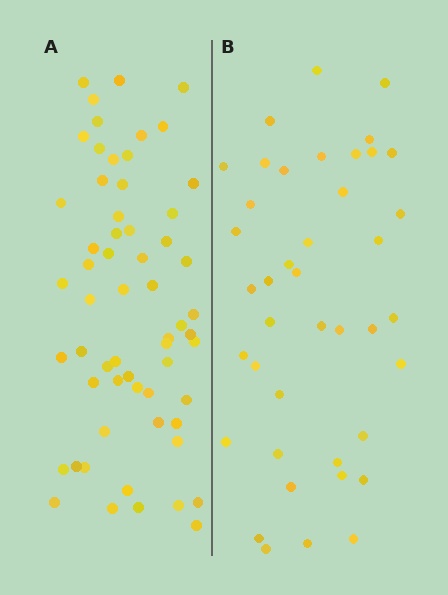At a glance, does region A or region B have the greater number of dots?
Region A (the left region) has more dots.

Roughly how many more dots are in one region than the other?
Region A has approximately 20 more dots than region B.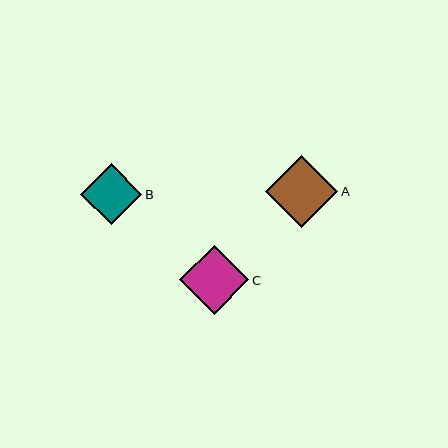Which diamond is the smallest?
Diamond B is the smallest with a size of approximately 61 pixels.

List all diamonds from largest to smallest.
From largest to smallest: A, C, B.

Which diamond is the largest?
Diamond A is the largest with a size of approximately 72 pixels.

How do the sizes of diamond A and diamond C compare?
Diamond A and diamond C are approximately the same size.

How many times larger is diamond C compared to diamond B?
Diamond C is approximately 1.1 times the size of diamond B.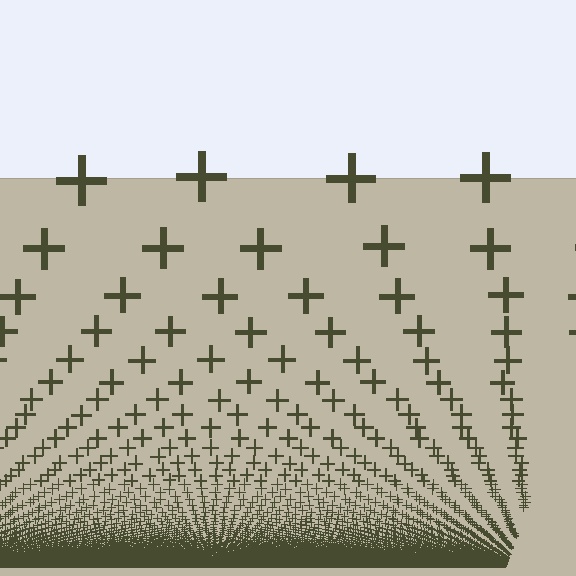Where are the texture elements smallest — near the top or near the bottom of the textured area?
Near the bottom.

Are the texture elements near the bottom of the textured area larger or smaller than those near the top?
Smaller. The gradient is inverted — elements near the bottom are smaller and denser.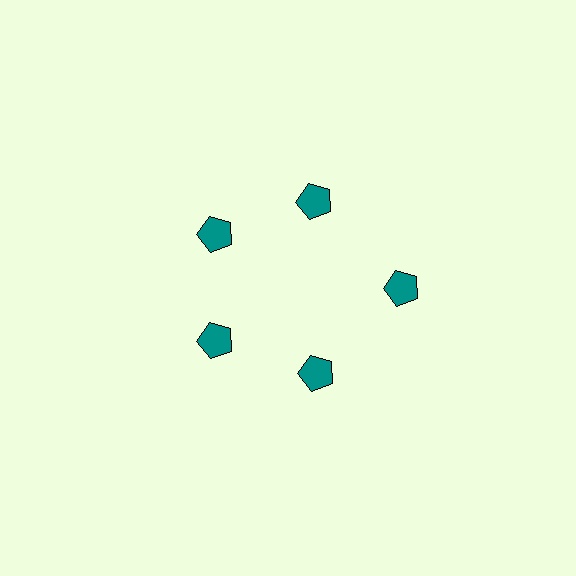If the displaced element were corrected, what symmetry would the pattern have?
It would have 5-fold rotational symmetry — the pattern would map onto itself every 72 degrees.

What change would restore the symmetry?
The symmetry would be restored by moving it inward, back onto the ring so that all 5 pentagons sit at equal angles and equal distance from the center.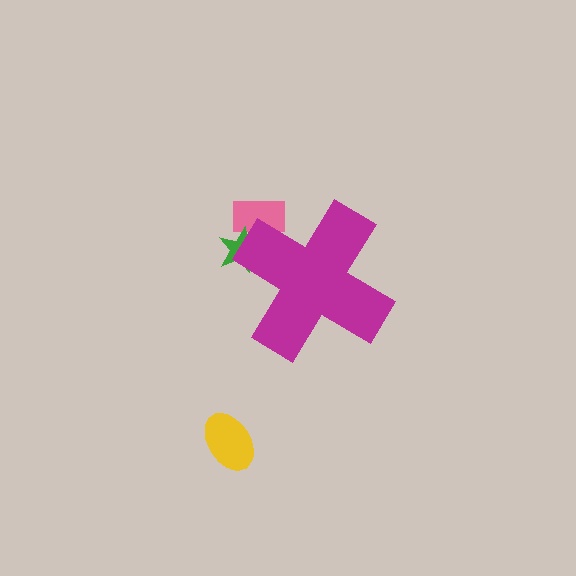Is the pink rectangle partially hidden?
Yes, the pink rectangle is partially hidden behind the magenta cross.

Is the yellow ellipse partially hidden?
No, the yellow ellipse is fully visible.